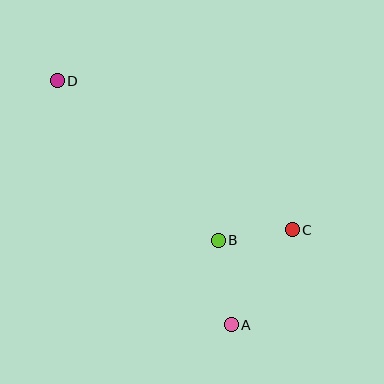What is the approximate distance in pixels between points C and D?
The distance between C and D is approximately 278 pixels.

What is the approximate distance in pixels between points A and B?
The distance between A and B is approximately 86 pixels.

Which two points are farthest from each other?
Points A and D are farthest from each other.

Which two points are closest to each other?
Points B and C are closest to each other.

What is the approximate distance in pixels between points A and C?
The distance between A and C is approximately 113 pixels.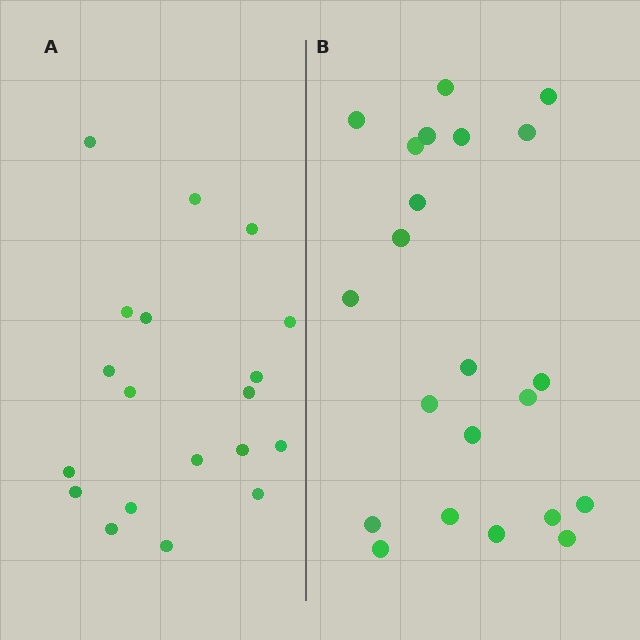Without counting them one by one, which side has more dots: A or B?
Region B (the right region) has more dots.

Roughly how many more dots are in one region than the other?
Region B has just a few more — roughly 2 or 3 more dots than region A.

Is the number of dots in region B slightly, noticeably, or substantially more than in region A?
Region B has only slightly more — the two regions are fairly close. The ratio is roughly 1.2 to 1.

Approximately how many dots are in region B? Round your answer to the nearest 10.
About 20 dots. (The exact count is 22, which rounds to 20.)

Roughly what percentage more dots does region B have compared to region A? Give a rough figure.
About 15% more.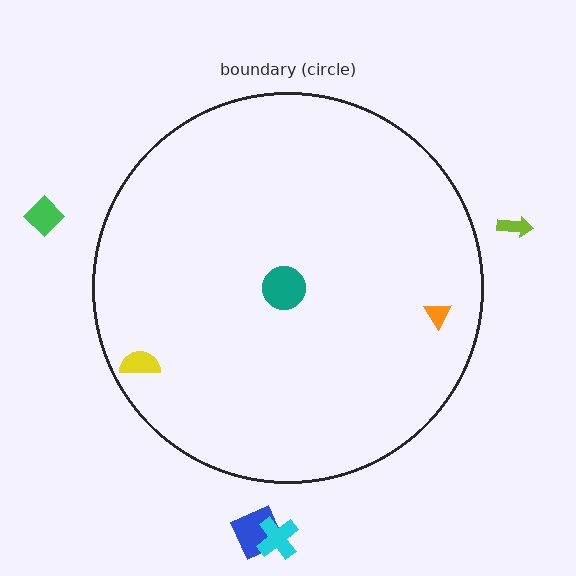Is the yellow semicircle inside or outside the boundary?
Inside.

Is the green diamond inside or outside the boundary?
Outside.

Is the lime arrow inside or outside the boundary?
Outside.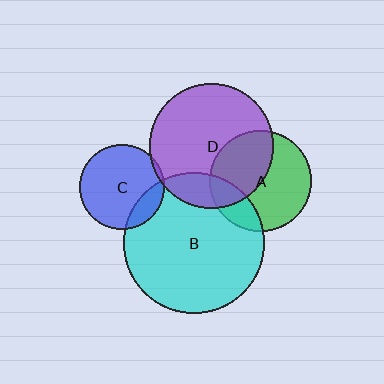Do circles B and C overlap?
Yes.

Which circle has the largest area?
Circle B (cyan).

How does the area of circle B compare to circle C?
Approximately 2.7 times.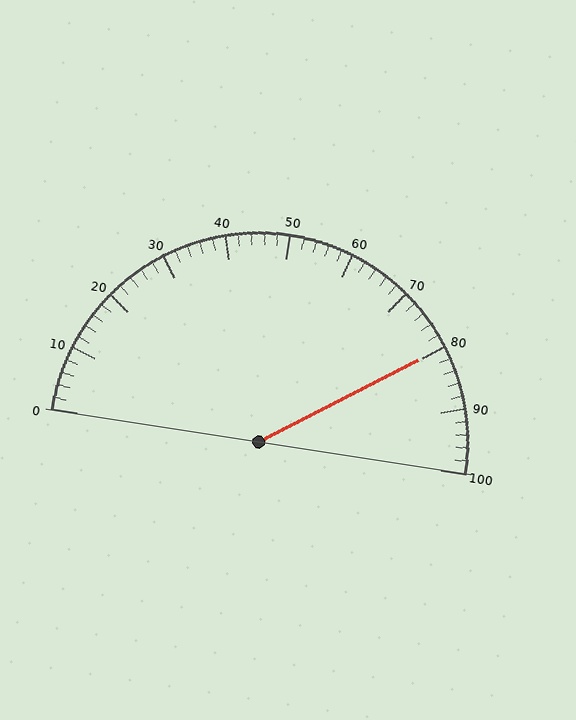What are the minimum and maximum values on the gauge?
The gauge ranges from 0 to 100.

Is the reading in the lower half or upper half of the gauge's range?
The reading is in the upper half of the range (0 to 100).